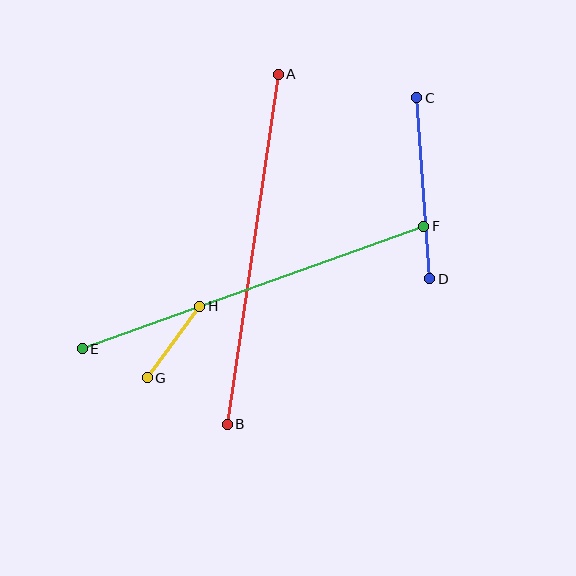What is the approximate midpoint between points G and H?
The midpoint is at approximately (174, 342) pixels.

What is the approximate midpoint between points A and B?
The midpoint is at approximately (253, 249) pixels.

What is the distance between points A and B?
The distance is approximately 353 pixels.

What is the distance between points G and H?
The distance is approximately 89 pixels.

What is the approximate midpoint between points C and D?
The midpoint is at approximately (423, 188) pixels.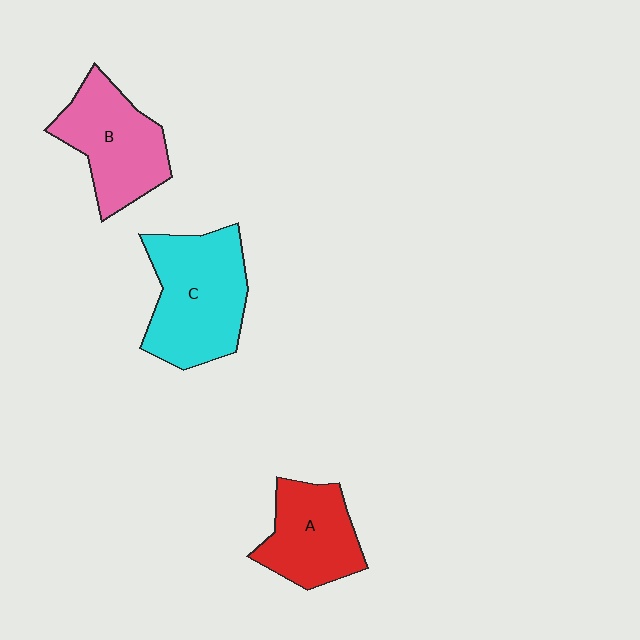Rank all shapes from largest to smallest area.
From largest to smallest: C (cyan), B (pink), A (red).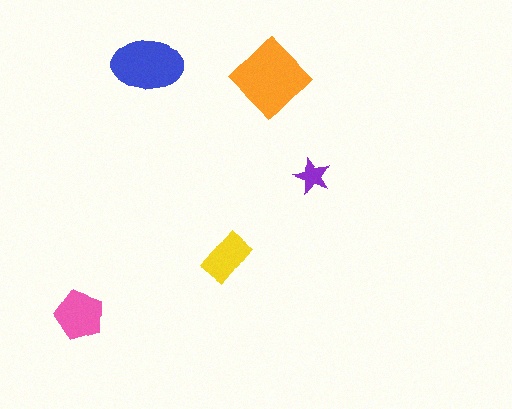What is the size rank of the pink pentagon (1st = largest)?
3rd.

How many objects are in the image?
There are 5 objects in the image.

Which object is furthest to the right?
The purple star is rightmost.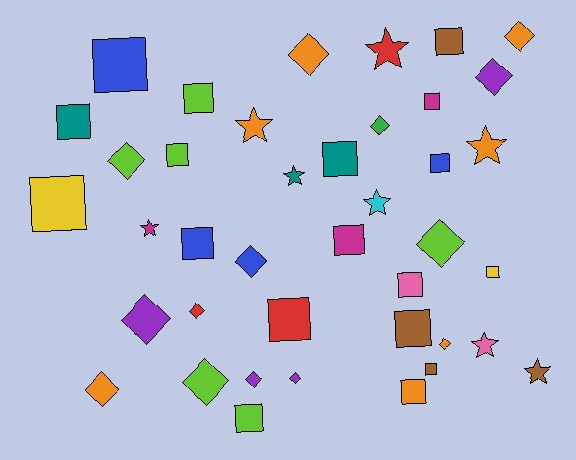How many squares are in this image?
There are 18 squares.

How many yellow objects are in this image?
There are 2 yellow objects.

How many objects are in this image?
There are 40 objects.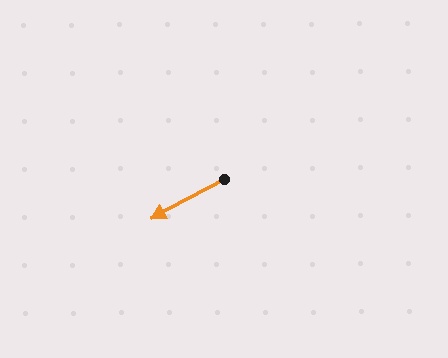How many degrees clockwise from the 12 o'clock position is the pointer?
Approximately 242 degrees.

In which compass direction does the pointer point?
Southwest.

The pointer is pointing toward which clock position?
Roughly 8 o'clock.